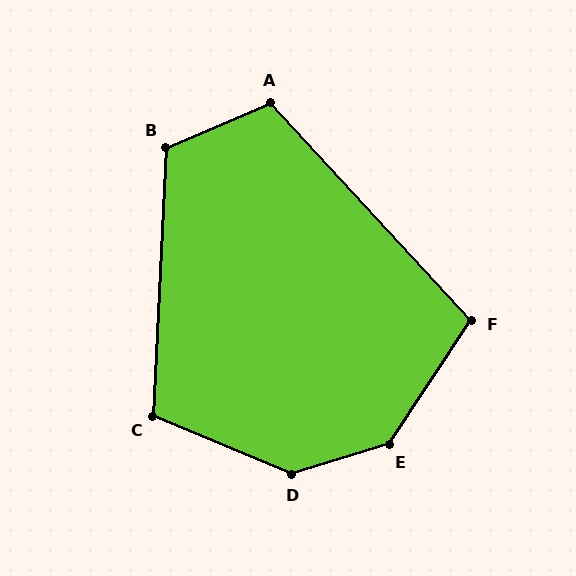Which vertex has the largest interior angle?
E, at approximately 141 degrees.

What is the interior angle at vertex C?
Approximately 110 degrees (obtuse).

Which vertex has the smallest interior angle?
F, at approximately 104 degrees.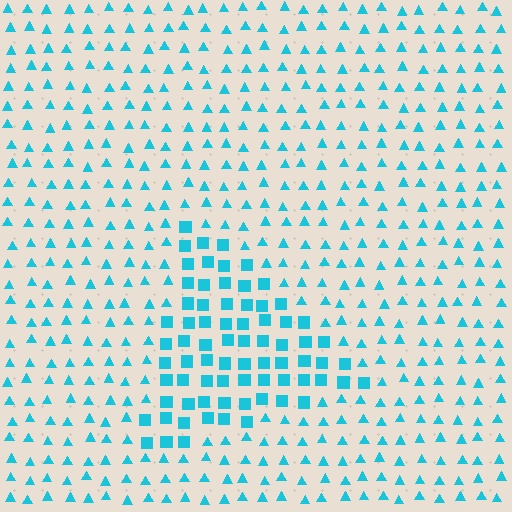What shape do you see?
I see a triangle.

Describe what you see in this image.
The image is filled with small cyan elements arranged in a uniform grid. A triangle-shaped region contains squares, while the surrounding area contains triangles. The boundary is defined purely by the change in element shape.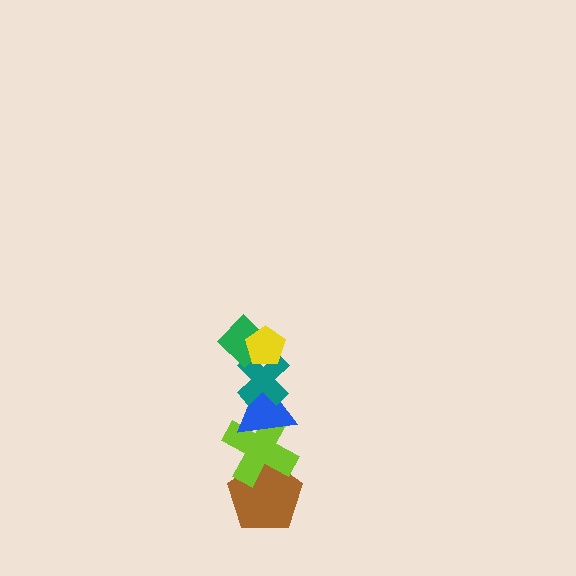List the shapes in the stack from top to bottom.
From top to bottom: the yellow pentagon, the green diamond, the teal cross, the blue triangle, the lime cross, the brown pentagon.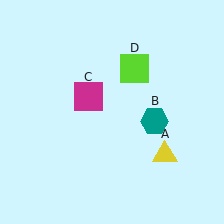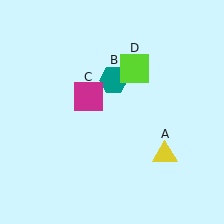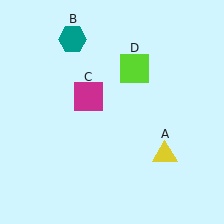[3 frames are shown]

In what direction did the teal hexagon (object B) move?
The teal hexagon (object B) moved up and to the left.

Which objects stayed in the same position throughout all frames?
Yellow triangle (object A) and magenta square (object C) and lime square (object D) remained stationary.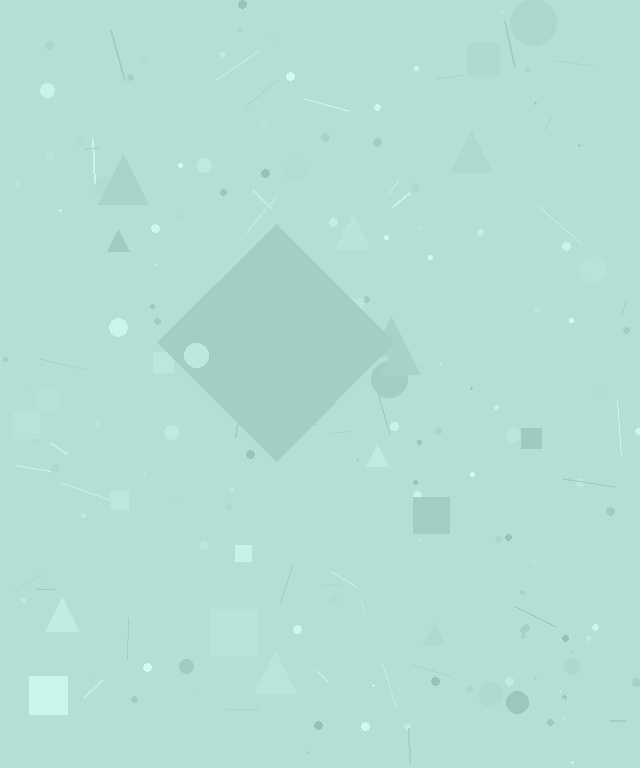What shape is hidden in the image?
A diamond is hidden in the image.